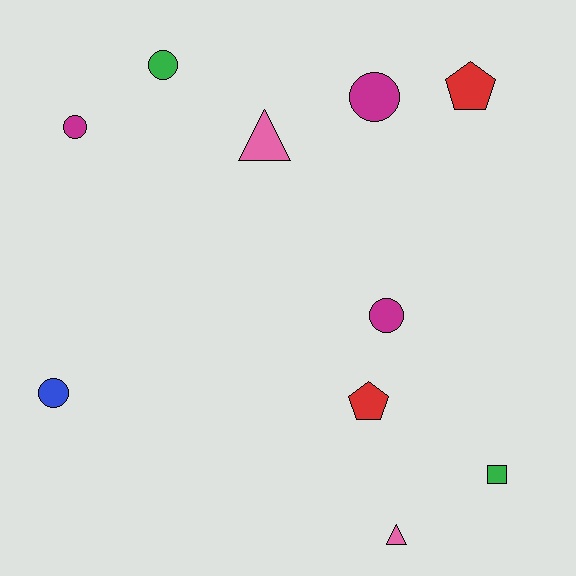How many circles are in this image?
There are 5 circles.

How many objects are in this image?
There are 10 objects.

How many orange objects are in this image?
There are no orange objects.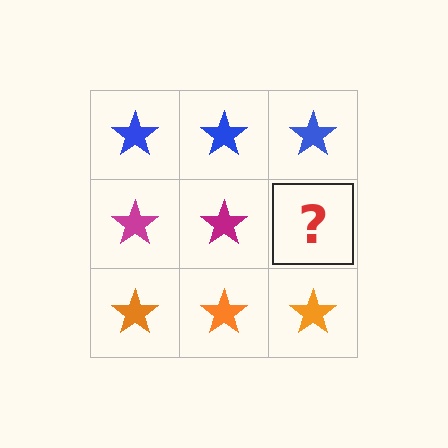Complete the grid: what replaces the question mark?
The question mark should be replaced with a magenta star.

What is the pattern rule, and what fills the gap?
The rule is that each row has a consistent color. The gap should be filled with a magenta star.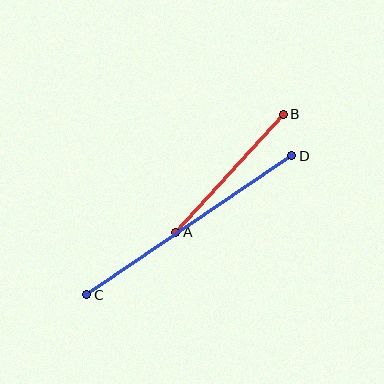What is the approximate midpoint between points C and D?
The midpoint is at approximately (189, 225) pixels.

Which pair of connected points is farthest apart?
Points C and D are farthest apart.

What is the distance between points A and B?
The distance is approximately 160 pixels.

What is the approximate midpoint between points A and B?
The midpoint is at approximately (229, 173) pixels.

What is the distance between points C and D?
The distance is approximately 248 pixels.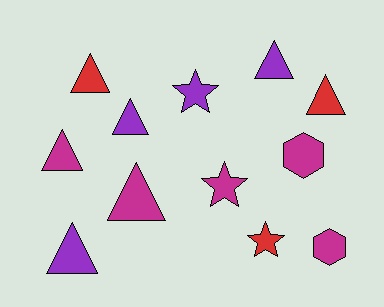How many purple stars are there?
There is 1 purple star.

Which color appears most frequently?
Magenta, with 5 objects.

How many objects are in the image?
There are 12 objects.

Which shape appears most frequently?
Triangle, with 7 objects.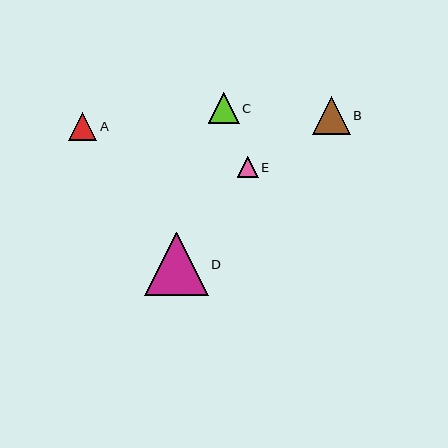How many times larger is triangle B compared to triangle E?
Triangle B is approximately 1.8 times the size of triangle E.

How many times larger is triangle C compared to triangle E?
Triangle C is approximately 1.5 times the size of triangle E.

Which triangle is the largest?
Triangle D is the largest with a size of approximately 64 pixels.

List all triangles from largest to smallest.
From largest to smallest: D, B, C, A, E.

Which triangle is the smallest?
Triangle E is the smallest with a size of approximately 21 pixels.